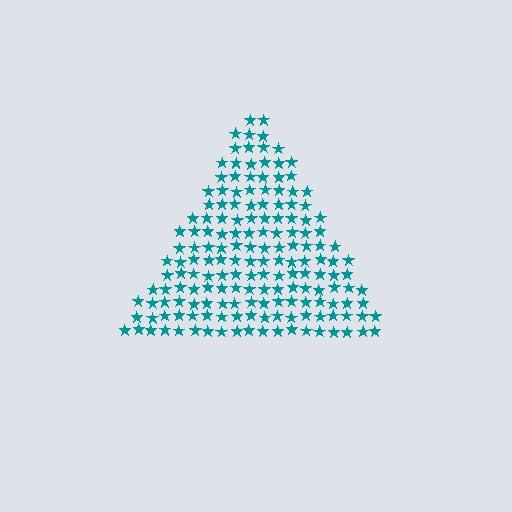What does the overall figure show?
The overall figure shows a triangle.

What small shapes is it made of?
It is made of small stars.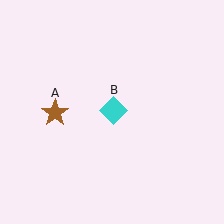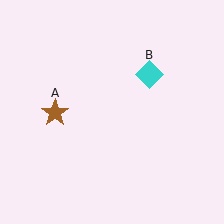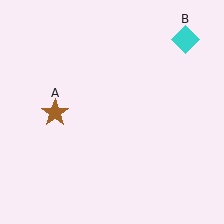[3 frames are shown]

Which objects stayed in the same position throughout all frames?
Brown star (object A) remained stationary.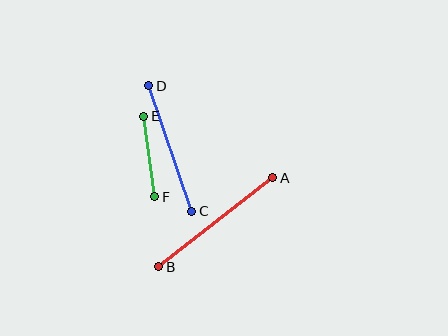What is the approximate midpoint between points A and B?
The midpoint is at approximately (216, 222) pixels.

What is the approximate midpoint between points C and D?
The midpoint is at approximately (170, 149) pixels.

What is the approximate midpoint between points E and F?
The midpoint is at approximately (149, 156) pixels.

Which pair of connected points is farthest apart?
Points A and B are farthest apart.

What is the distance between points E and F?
The distance is approximately 81 pixels.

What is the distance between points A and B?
The distance is approximately 145 pixels.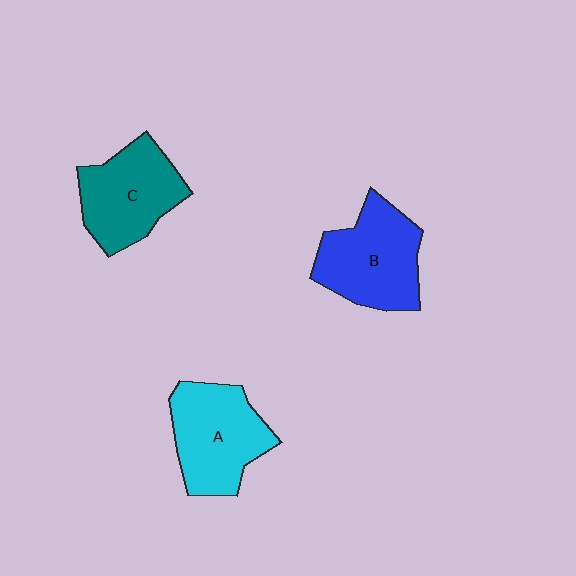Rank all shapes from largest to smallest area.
From largest to smallest: B (blue), A (cyan), C (teal).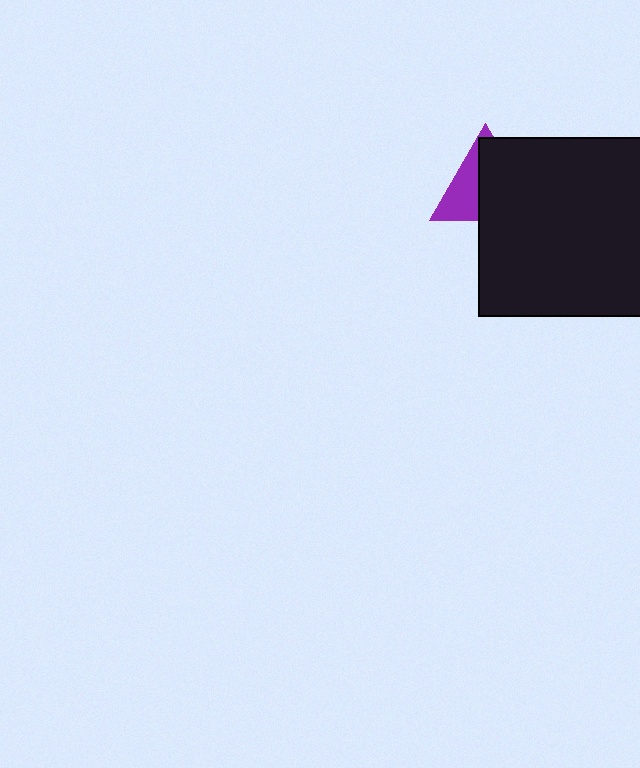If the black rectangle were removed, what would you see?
You would see the complete purple triangle.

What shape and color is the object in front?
The object in front is a black rectangle.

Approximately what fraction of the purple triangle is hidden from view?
Roughly 61% of the purple triangle is hidden behind the black rectangle.